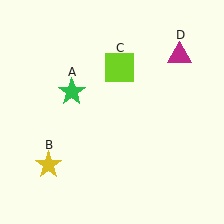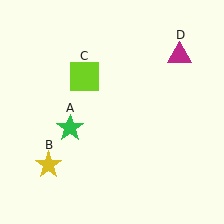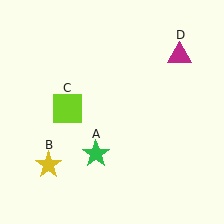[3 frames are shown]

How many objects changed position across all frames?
2 objects changed position: green star (object A), lime square (object C).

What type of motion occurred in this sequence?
The green star (object A), lime square (object C) rotated counterclockwise around the center of the scene.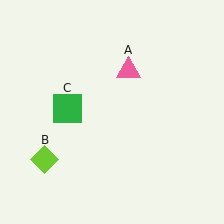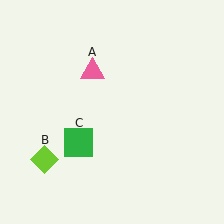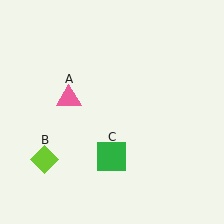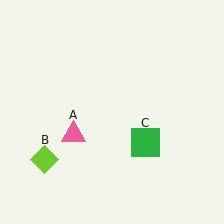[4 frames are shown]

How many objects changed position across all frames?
2 objects changed position: pink triangle (object A), green square (object C).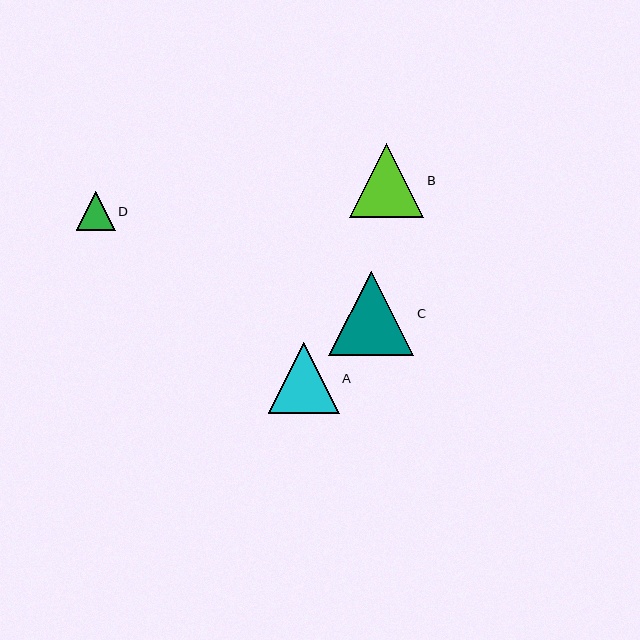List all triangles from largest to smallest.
From largest to smallest: C, B, A, D.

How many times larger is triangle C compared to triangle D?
Triangle C is approximately 2.2 times the size of triangle D.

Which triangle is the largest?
Triangle C is the largest with a size of approximately 85 pixels.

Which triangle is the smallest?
Triangle D is the smallest with a size of approximately 39 pixels.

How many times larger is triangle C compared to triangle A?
Triangle C is approximately 1.2 times the size of triangle A.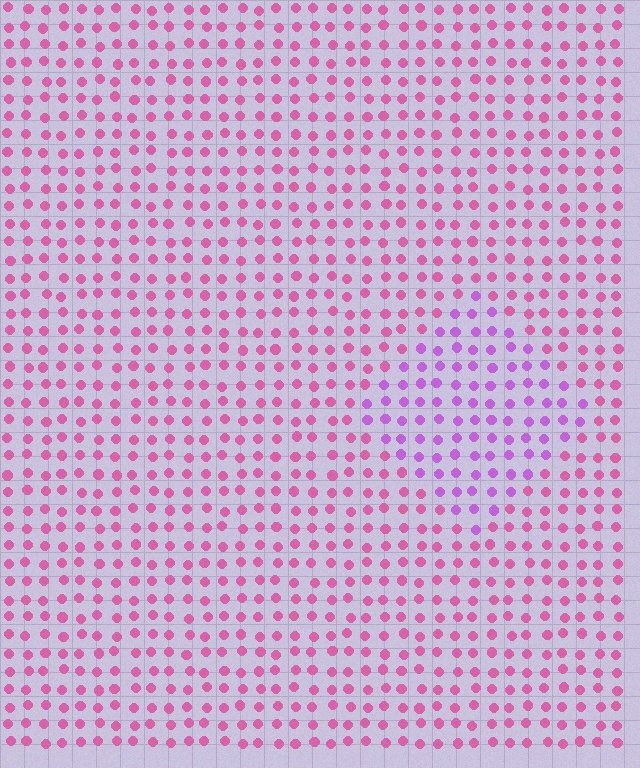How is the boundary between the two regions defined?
The boundary is defined purely by a slight shift in hue (about 35 degrees). Spacing, size, and orientation are identical on both sides.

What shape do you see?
I see a diamond.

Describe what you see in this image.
The image is filled with small pink elements in a uniform arrangement. A diamond-shaped region is visible where the elements are tinted to a slightly different hue, forming a subtle color boundary.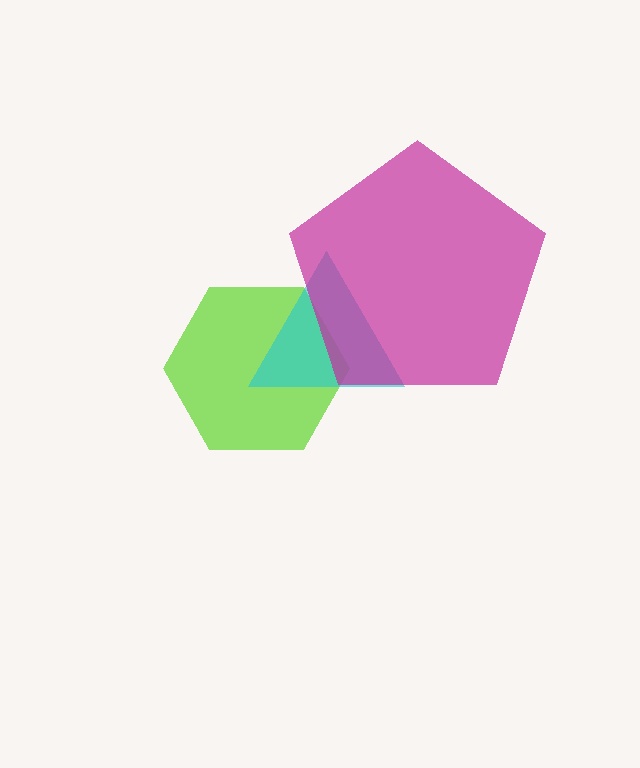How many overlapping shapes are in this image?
There are 3 overlapping shapes in the image.